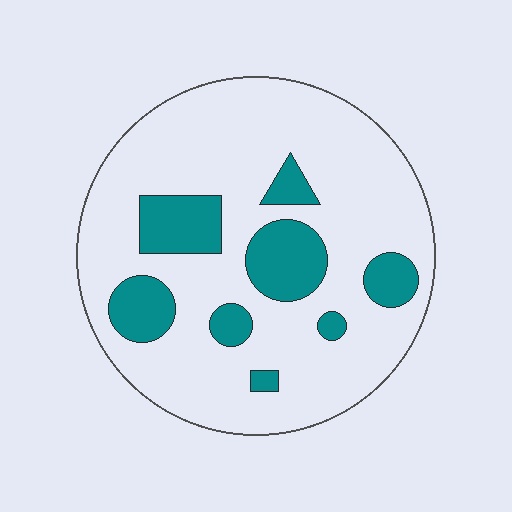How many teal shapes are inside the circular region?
8.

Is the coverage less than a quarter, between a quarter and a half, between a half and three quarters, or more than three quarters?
Less than a quarter.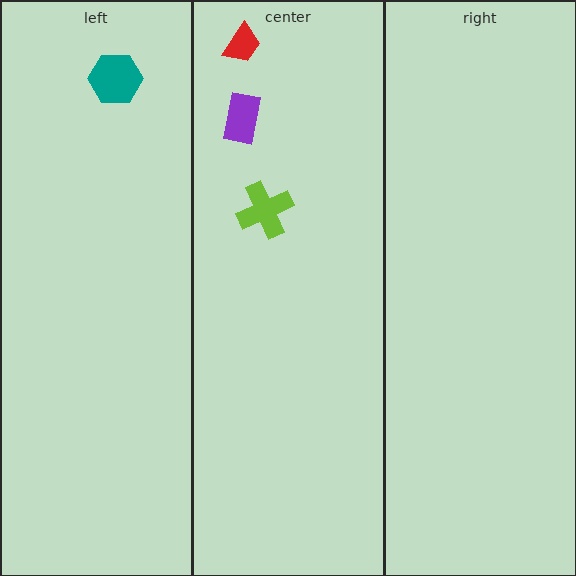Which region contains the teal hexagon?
The left region.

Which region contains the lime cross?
The center region.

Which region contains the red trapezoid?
The center region.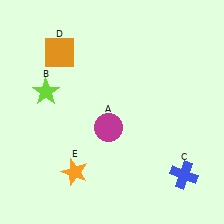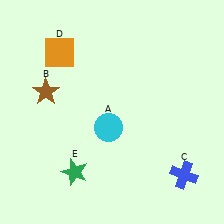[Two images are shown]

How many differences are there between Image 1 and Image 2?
There are 3 differences between the two images.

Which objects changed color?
A changed from magenta to cyan. B changed from lime to brown. E changed from orange to green.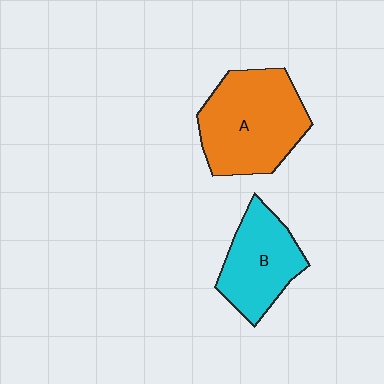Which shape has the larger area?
Shape A (orange).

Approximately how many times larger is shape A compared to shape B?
Approximately 1.4 times.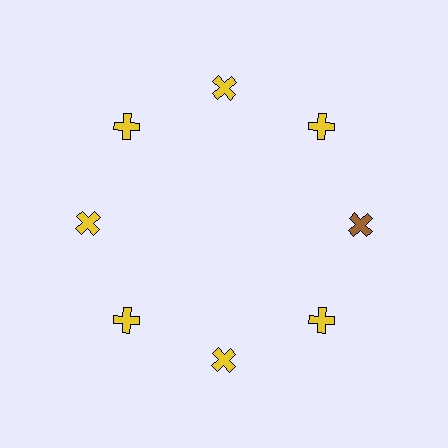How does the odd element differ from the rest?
It has a different color: brown instead of yellow.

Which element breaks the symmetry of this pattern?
The brown cross at roughly the 3 o'clock position breaks the symmetry. All other shapes are yellow crosses.